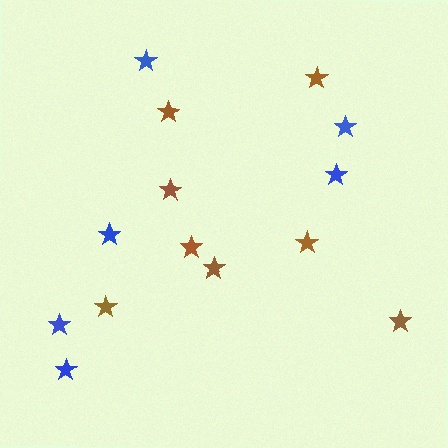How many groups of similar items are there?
There are 2 groups: one group of brown stars (8) and one group of blue stars (6).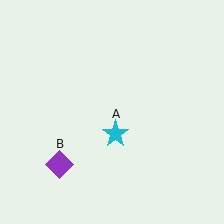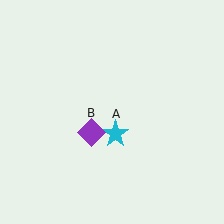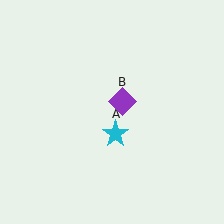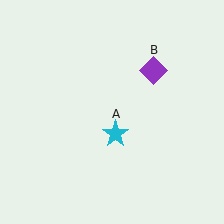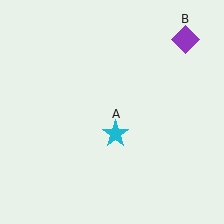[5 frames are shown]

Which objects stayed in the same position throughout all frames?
Cyan star (object A) remained stationary.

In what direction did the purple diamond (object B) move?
The purple diamond (object B) moved up and to the right.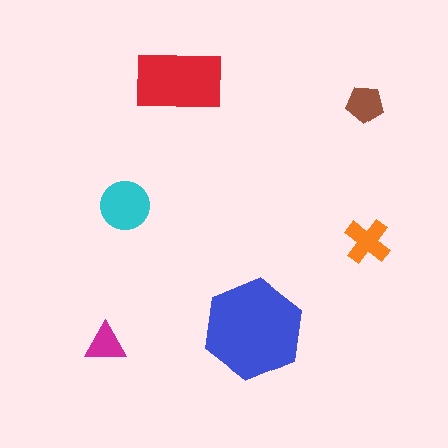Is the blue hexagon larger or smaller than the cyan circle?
Larger.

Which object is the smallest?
The magenta triangle.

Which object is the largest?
The blue hexagon.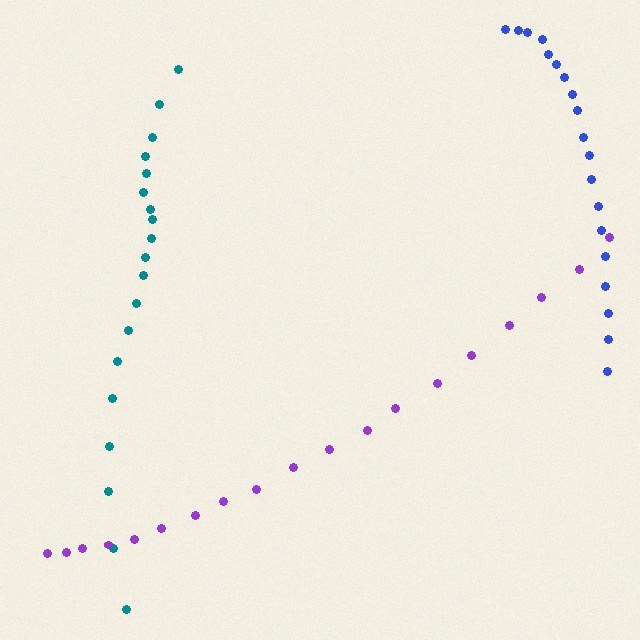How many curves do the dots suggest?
There are 3 distinct paths.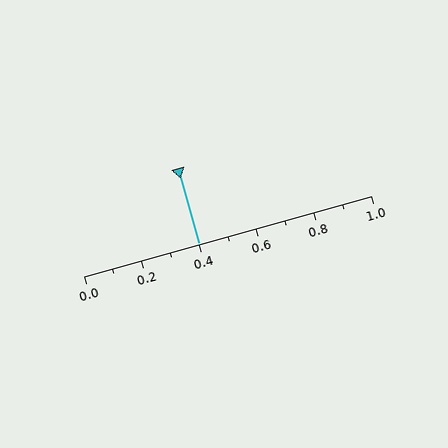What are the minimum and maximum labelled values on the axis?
The axis runs from 0.0 to 1.0.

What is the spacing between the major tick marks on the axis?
The major ticks are spaced 0.2 apart.